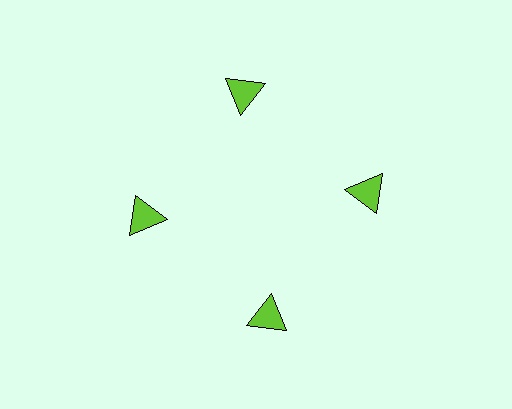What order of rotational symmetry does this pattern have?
This pattern has 4-fold rotational symmetry.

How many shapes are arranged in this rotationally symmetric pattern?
There are 4 shapes, arranged in 4 groups of 1.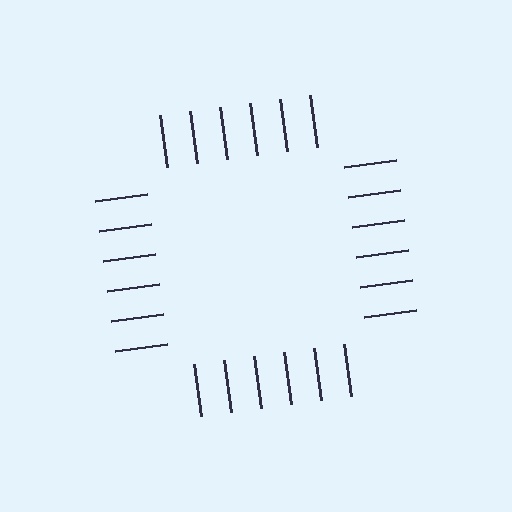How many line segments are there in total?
24 — 6 along each of the 4 edges.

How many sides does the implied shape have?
4 sides — the line-ends trace a square.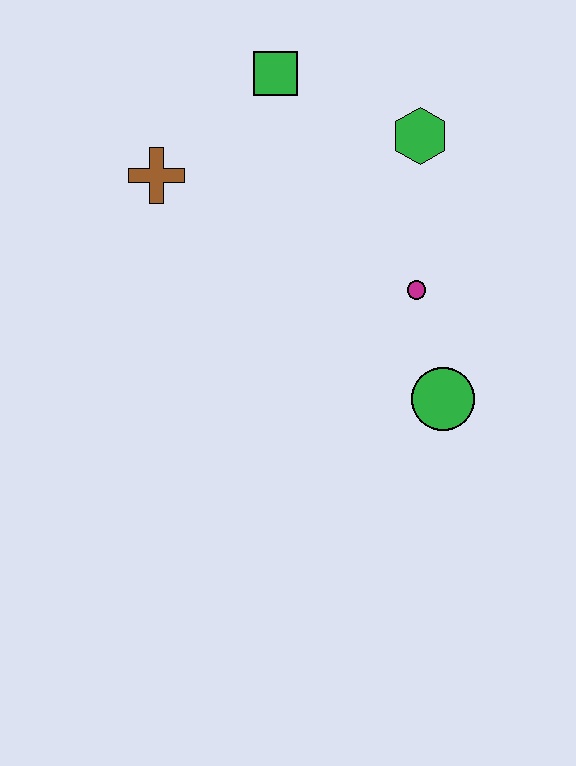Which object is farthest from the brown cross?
The green circle is farthest from the brown cross.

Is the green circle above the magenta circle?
No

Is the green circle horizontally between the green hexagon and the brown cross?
No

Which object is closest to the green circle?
The magenta circle is closest to the green circle.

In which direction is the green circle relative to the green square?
The green circle is below the green square.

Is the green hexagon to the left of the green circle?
Yes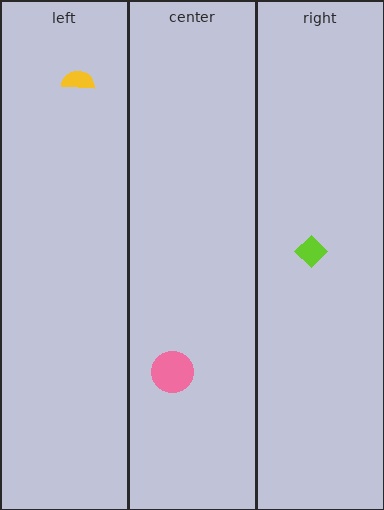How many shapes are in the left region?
1.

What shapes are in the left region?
The yellow semicircle.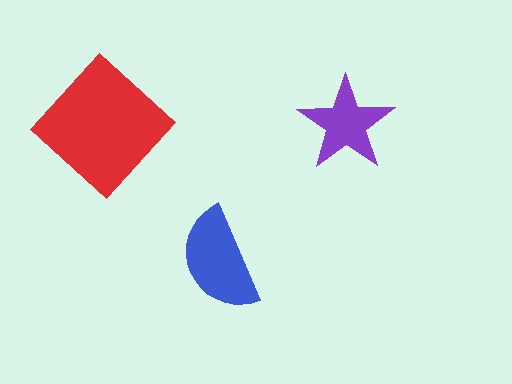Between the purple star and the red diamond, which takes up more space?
The red diamond.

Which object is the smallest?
The purple star.